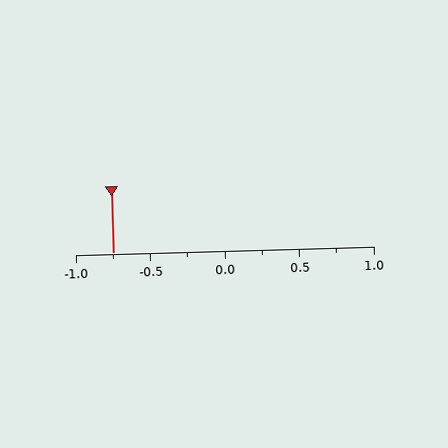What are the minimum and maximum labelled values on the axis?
The axis runs from -1.0 to 1.0.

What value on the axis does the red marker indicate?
The marker indicates approximately -0.75.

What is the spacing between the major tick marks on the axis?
The major ticks are spaced 0.5 apart.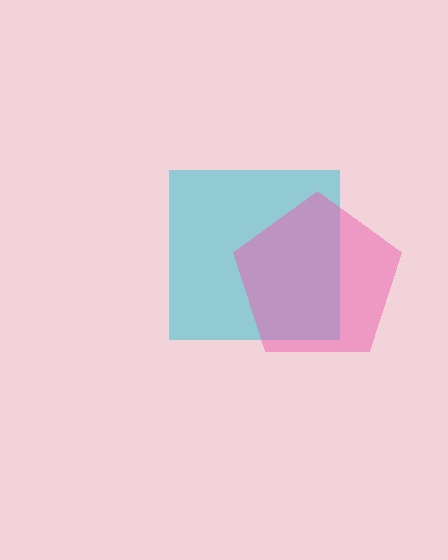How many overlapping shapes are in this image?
There are 2 overlapping shapes in the image.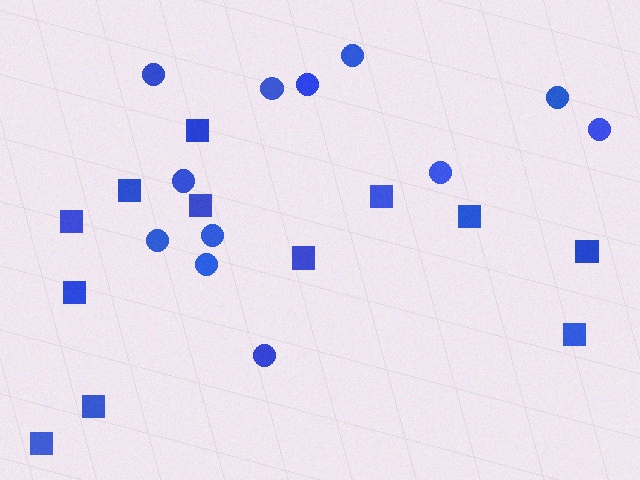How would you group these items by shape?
There are 2 groups: one group of circles (12) and one group of squares (12).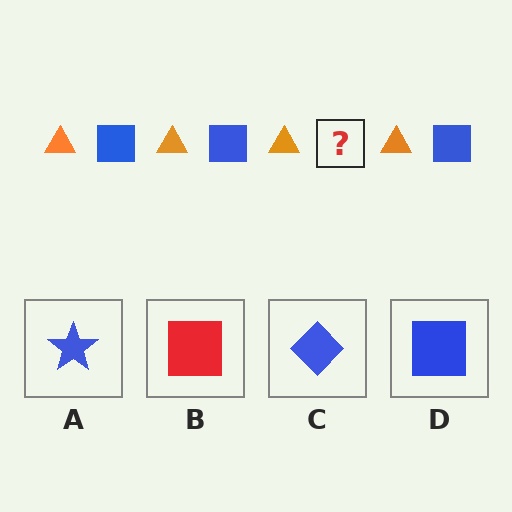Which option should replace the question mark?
Option D.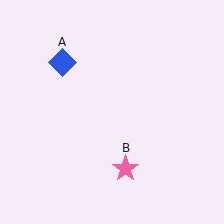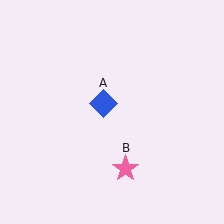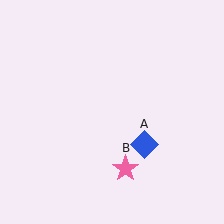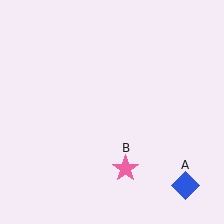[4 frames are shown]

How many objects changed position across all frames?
1 object changed position: blue diamond (object A).